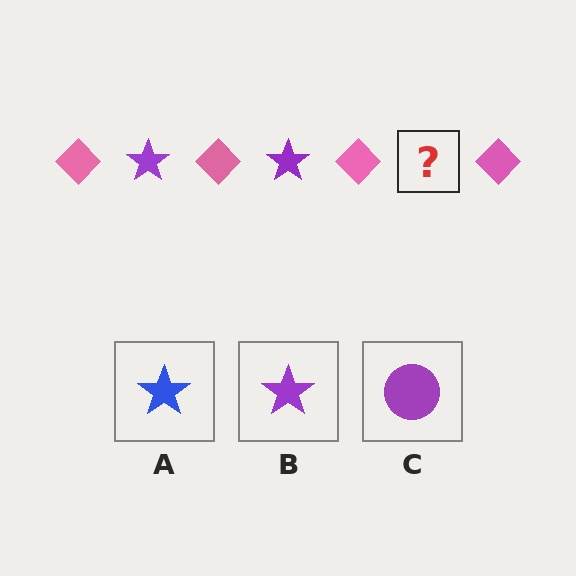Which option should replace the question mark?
Option B.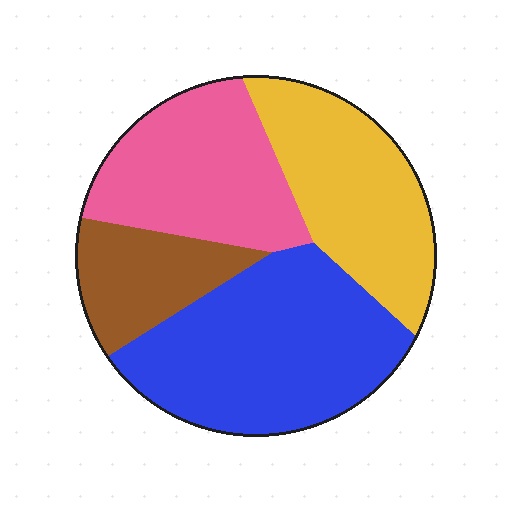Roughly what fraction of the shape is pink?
Pink takes up about one quarter (1/4) of the shape.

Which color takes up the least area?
Brown, at roughly 15%.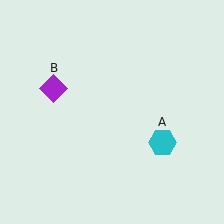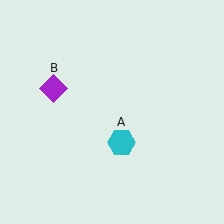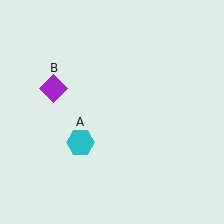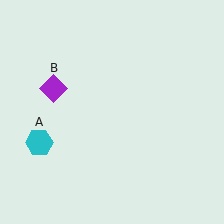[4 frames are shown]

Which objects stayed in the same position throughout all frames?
Purple diamond (object B) remained stationary.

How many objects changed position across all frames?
1 object changed position: cyan hexagon (object A).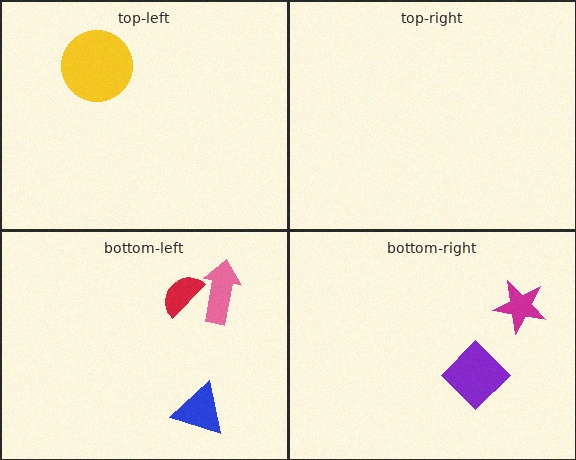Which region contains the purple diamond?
The bottom-right region.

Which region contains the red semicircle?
The bottom-left region.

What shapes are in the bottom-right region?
The purple diamond, the magenta star.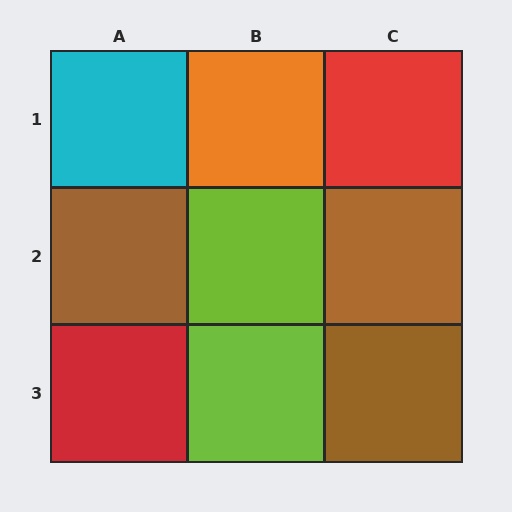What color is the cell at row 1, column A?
Cyan.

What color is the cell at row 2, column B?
Lime.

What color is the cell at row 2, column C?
Brown.